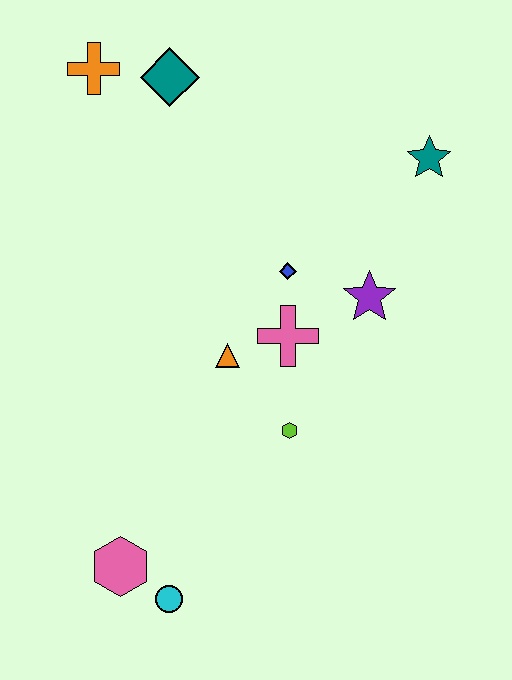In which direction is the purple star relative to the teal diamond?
The purple star is below the teal diamond.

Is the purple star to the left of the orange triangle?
No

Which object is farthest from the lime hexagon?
The orange cross is farthest from the lime hexagon.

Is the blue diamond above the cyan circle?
Yes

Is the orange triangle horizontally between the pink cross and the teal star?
No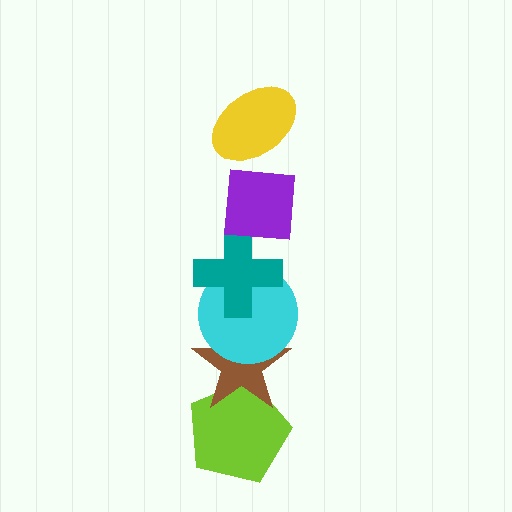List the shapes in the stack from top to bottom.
From top to bottom: the yellow ellipse, the purple square, the teal cross, the cyan circle, the brown star, the lime pentagon.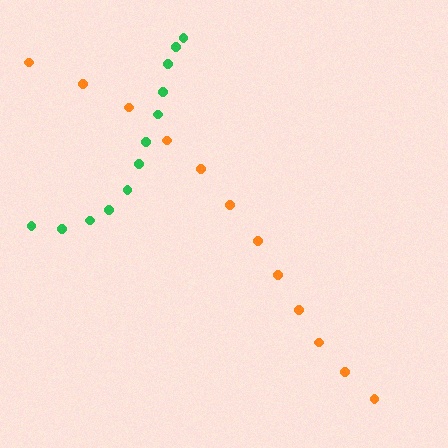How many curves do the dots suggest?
There are 2 distinct paths.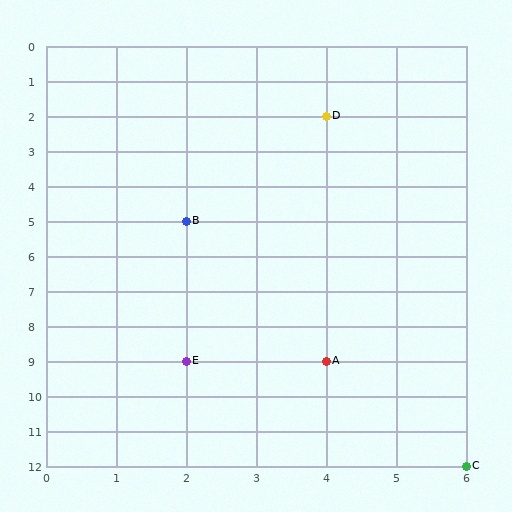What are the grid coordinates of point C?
Point C is at grid coordinates (6, 12).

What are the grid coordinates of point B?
Point B is at grid coordinates (2, 5).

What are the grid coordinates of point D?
Point D is at grid coordinates (4, 2).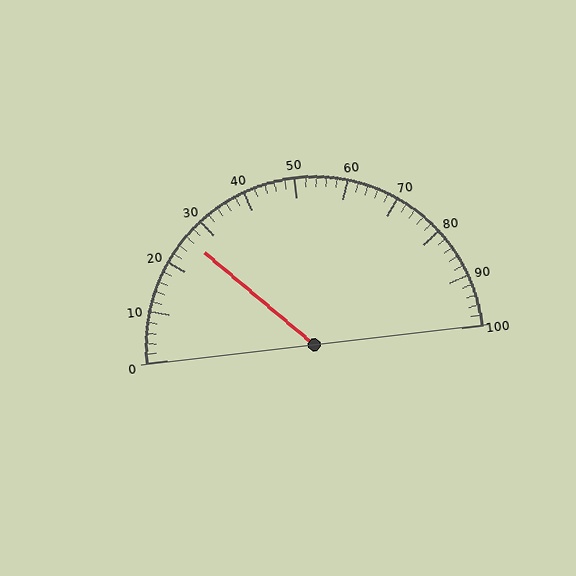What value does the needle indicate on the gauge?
The needle indicates approximately 26.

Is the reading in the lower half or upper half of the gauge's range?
The reading is in the lower half of the range (0 to 100).